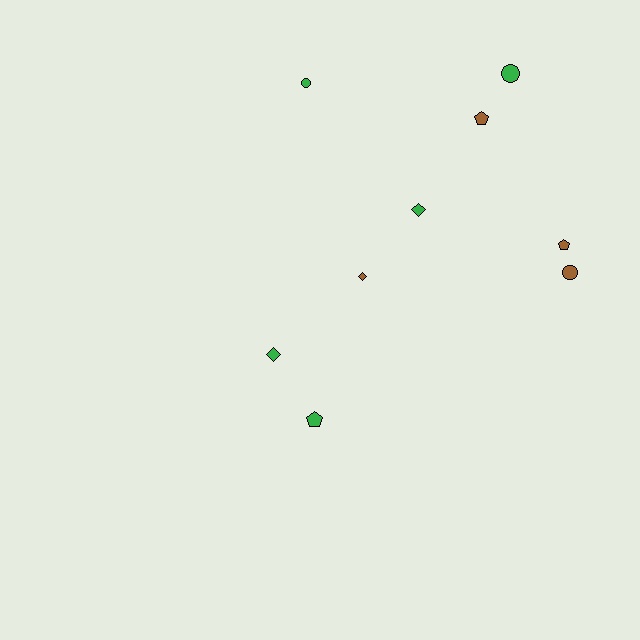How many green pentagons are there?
There is 1 green pentagon.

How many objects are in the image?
There are 9 objects.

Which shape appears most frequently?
Circle, with 3 objects.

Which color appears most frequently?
Green, with 5 objects.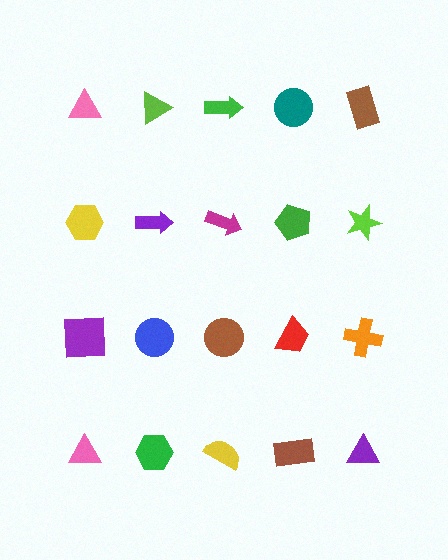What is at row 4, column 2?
A green hexagon.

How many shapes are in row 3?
5 shapes.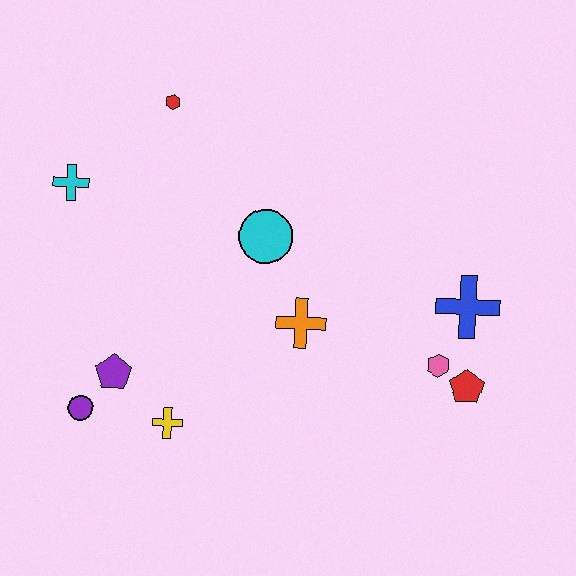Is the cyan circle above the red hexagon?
No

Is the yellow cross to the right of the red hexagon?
Yes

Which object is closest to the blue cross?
The pink hexagon is closest to the blue cross.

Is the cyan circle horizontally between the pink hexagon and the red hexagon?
Yes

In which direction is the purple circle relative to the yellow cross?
The purple circle is to the left of the yellow cross.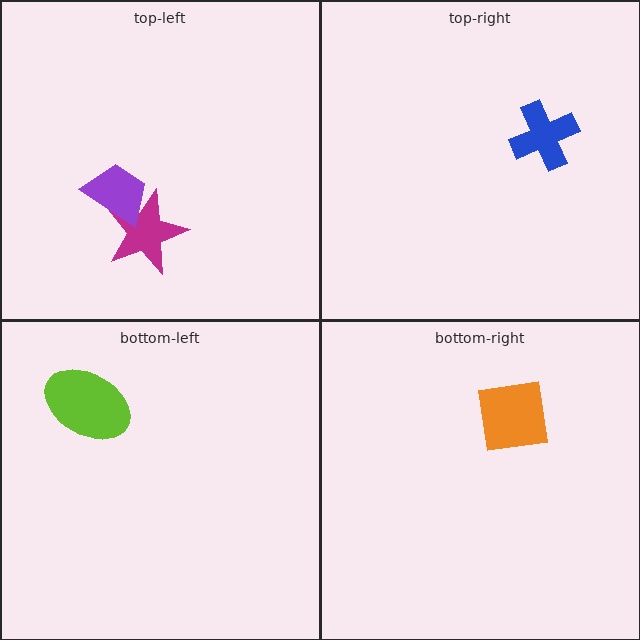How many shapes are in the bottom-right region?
1.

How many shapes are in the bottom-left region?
1.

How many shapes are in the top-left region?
2.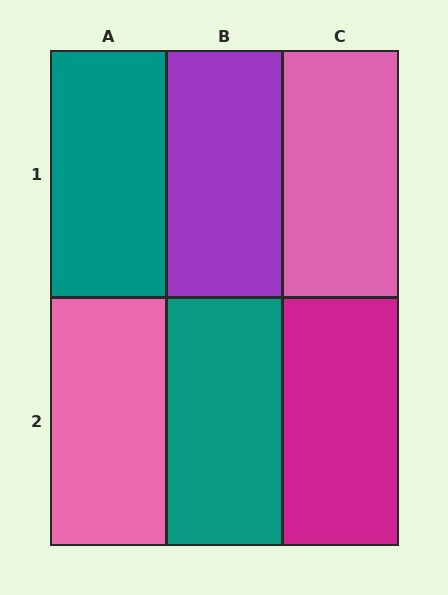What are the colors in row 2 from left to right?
Pink, teal, magenta.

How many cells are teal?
2 cells are teal.